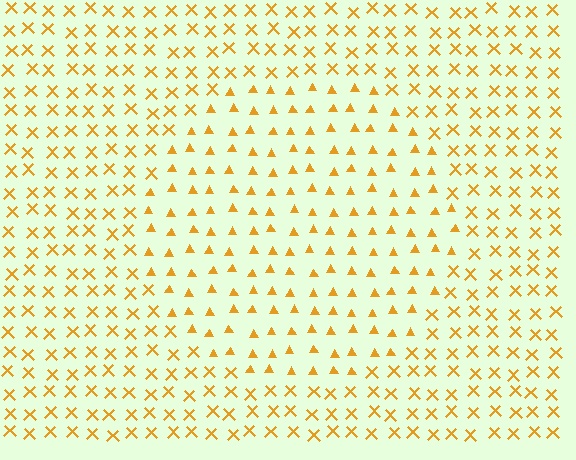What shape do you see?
I see a circle.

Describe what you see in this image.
The image is filled with small orange elements arranged in a uniform grid. A circle-shaped region contains triangles, while the surrounding area contains X marks. The boundary is defined purely by the change in element shape.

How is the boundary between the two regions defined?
The boundary is defined by a change in element shape: triangles inside vs. X marks outside. All elements share the same color and spacing.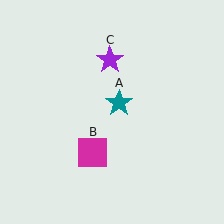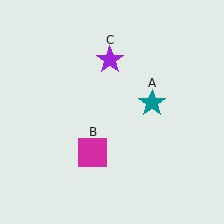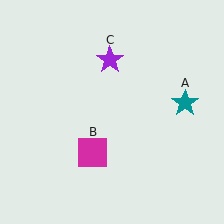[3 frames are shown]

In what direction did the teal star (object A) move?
The teal star (object A) moved right.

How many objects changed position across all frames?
1 object changed position: teal star (object A).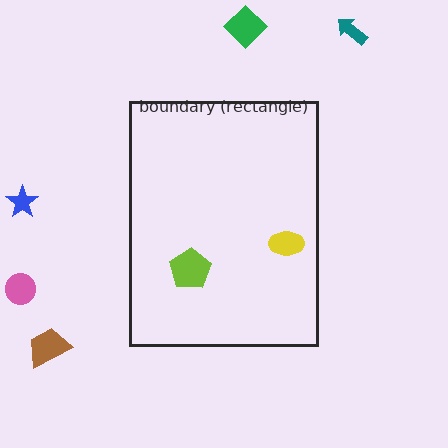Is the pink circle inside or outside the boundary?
Outside.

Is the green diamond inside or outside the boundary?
Outside.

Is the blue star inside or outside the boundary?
Outside.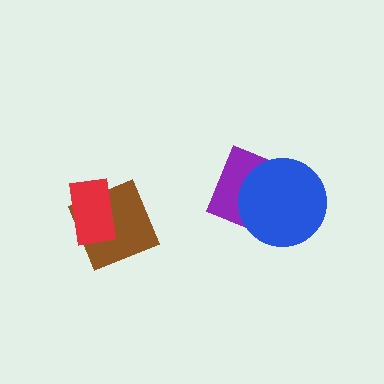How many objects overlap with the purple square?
1 object overlaps with the purple square.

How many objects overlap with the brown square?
1 object overlaps with the brown square.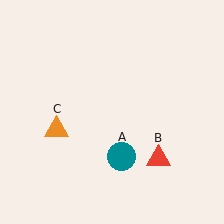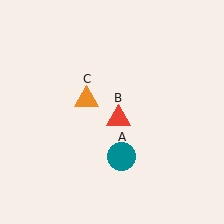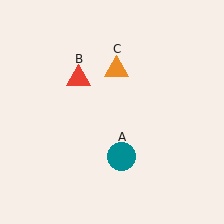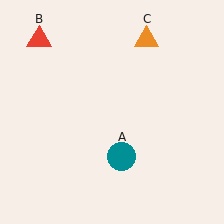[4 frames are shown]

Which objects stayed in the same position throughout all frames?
Teal circle (object A) remained stationary.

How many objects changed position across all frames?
2 objects changed position: red triangle (object B), orange triangle (object C).